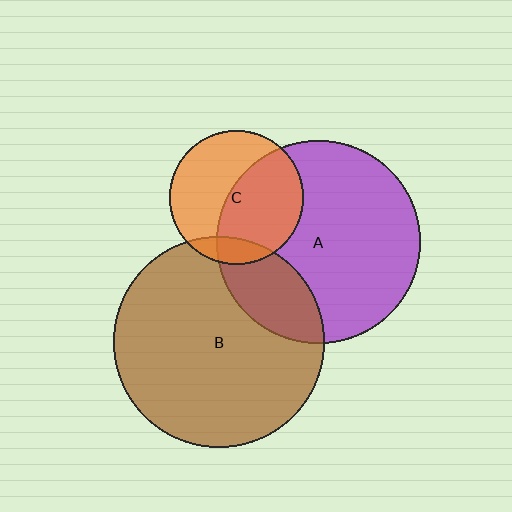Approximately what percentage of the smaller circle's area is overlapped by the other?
Approximately 50%.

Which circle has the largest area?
Circle B (brown).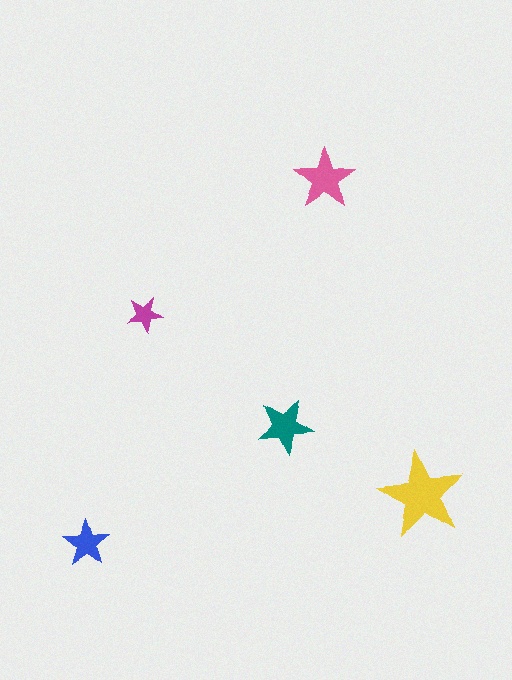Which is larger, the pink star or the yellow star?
The yellow one.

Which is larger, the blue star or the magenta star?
The blue one.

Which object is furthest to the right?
The yellow star is rightmost.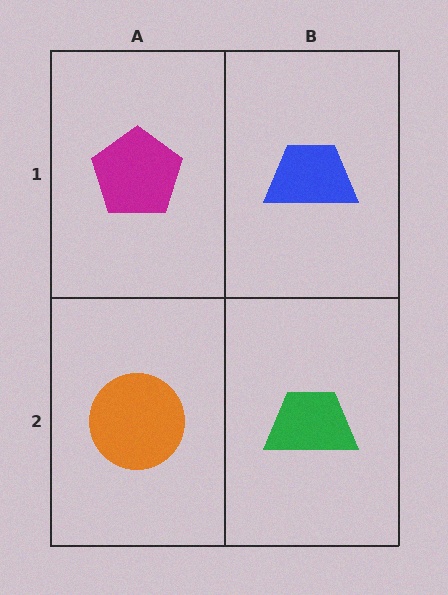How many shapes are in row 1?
2 shapes.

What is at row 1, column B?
A blue trapezoid.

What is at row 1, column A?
A magenta pentagon.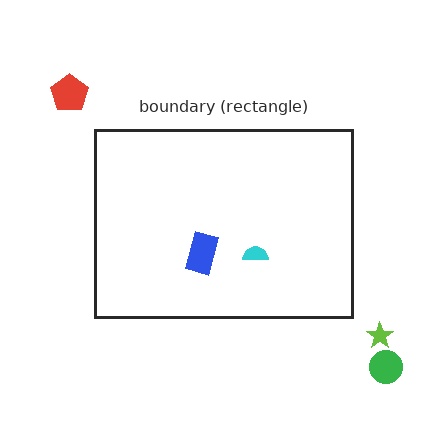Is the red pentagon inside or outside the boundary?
Outside.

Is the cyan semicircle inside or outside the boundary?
Inside.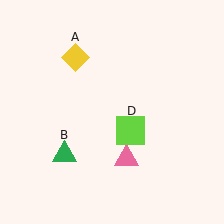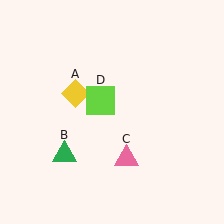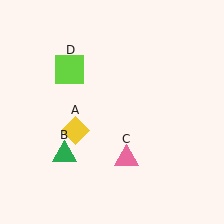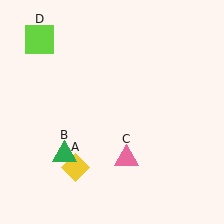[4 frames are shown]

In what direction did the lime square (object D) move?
The lime square (object D) moved up and to the left.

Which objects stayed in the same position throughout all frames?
Green triangle (object B) and pink triangle (object C) remained stationary.